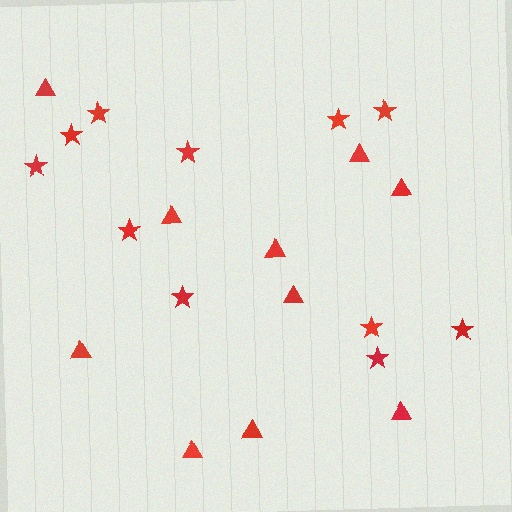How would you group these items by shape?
There are 2 groups: one group of stars (11) and one group of triangles (10).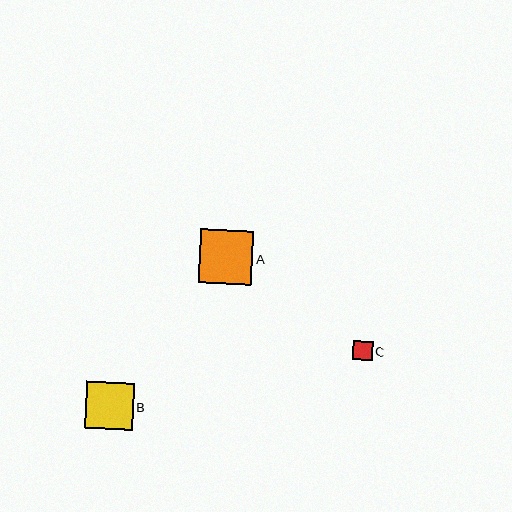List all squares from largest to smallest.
From largest to smallest: A, B, C.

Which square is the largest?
Square A is the largest with a size of approximately 53 pixels.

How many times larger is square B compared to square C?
Square B is approximately 2.5 times the size of square C.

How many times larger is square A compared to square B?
Square A is approximately 1.1 times the size of square B.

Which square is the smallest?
Square C is the smallest with a size of approximately 19 pixels.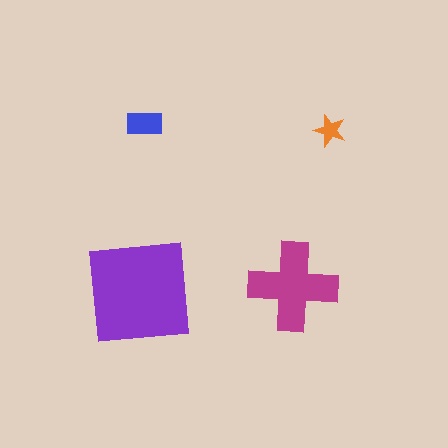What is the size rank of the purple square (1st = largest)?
1st.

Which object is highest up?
The blue rectangle is topmost.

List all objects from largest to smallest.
The purple square, the magenta cross, the blue rectangle, the orange star.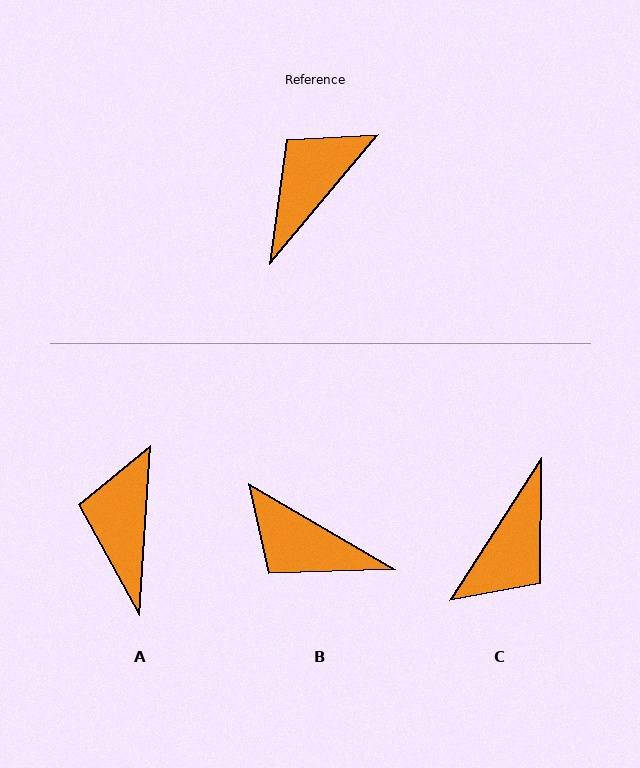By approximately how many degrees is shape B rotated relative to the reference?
Approximately 100 degrees counter-clockwise.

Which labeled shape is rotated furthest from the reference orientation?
C, about 173 degrees away.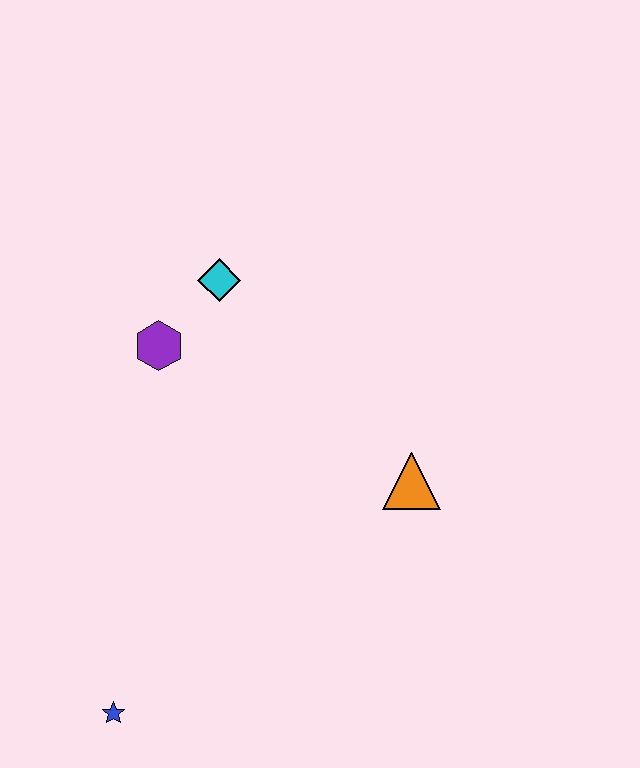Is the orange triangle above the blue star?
Yes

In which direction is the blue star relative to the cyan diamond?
The blue star is below the cyan diamond.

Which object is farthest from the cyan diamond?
The blue star is farthest from the cyan diamond.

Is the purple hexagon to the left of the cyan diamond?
Yes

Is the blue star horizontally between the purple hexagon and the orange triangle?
No